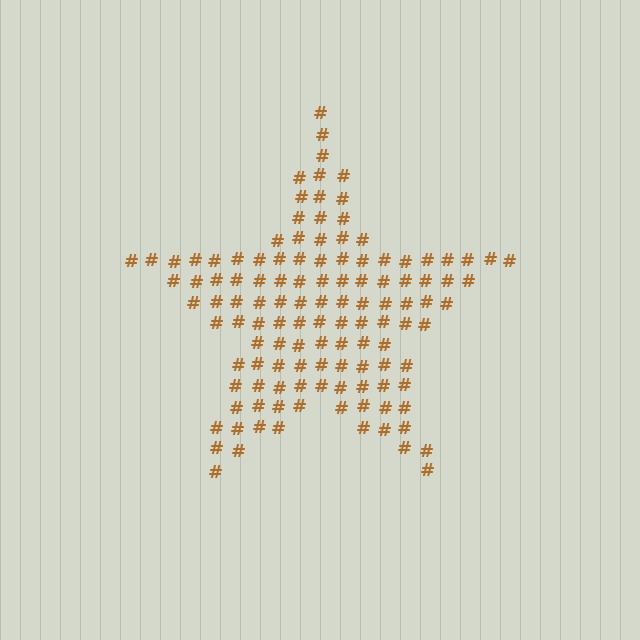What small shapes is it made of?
It is made of small hash symbols.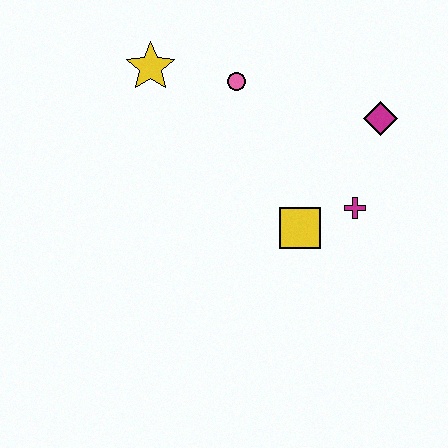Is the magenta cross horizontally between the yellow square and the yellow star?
No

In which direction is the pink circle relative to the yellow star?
The pink circle is to the right of the yellow star.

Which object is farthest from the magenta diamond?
The yellow star is farthest from the magenta diamond.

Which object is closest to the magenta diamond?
The magenta cross is closest to the magenta diamond.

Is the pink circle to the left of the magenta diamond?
Yes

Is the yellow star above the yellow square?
Yes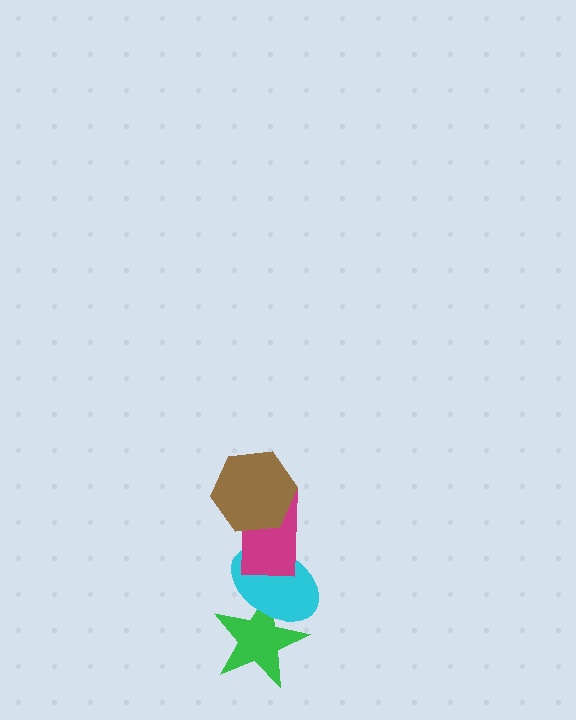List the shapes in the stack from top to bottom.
From top to bottom: the brown hexagon, the magenta rectangle, the cyan ellipse, the green star.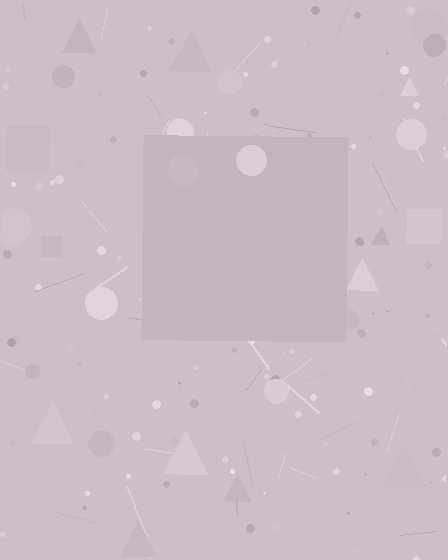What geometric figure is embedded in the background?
A square is embedded in the background.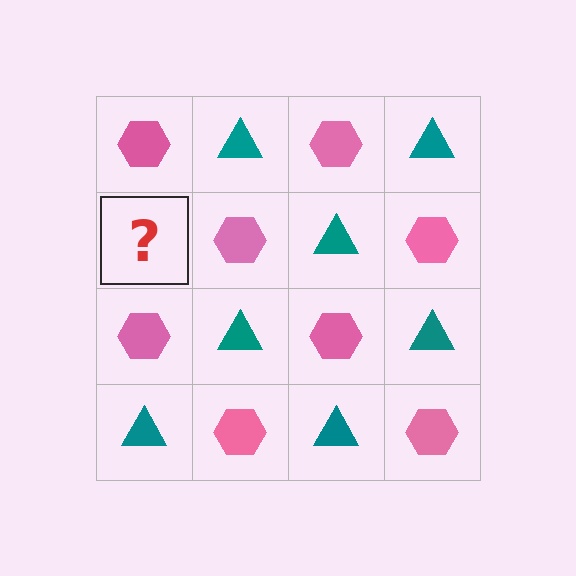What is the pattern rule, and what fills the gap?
The rule is that it alternates pink hexagon and teal triangle in a checkerboard pattern. The gap should be filled with a teal triangle.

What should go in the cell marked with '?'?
The missing cell should contain a teal triangle.